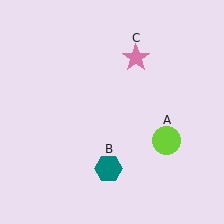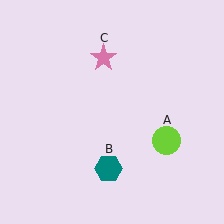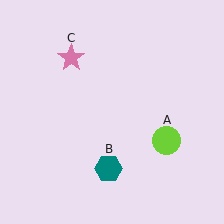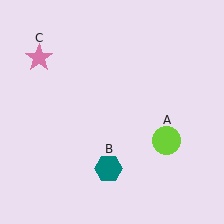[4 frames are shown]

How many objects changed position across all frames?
1 object changed position: pink star (object C).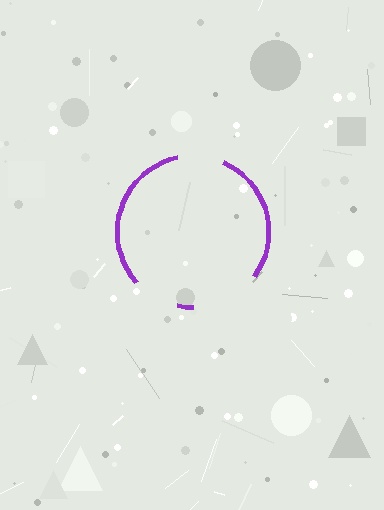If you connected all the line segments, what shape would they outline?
They would outline a circle.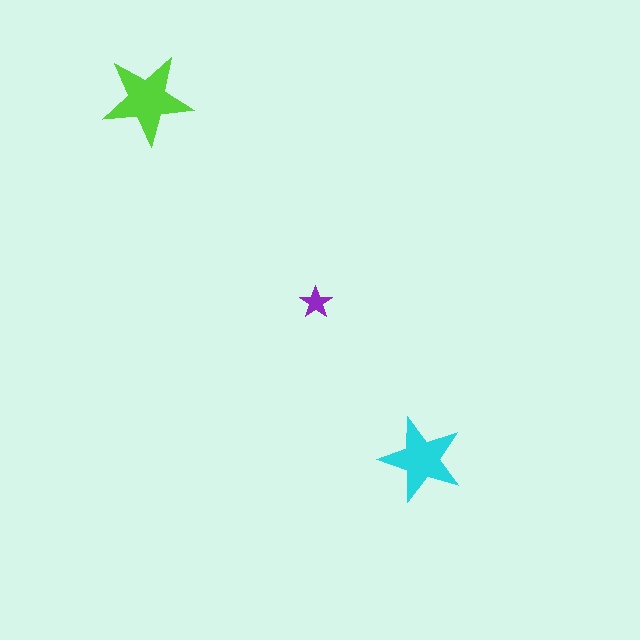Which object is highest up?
The lime star is topmost.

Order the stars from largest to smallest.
the lime one, the cyan one, the purple one.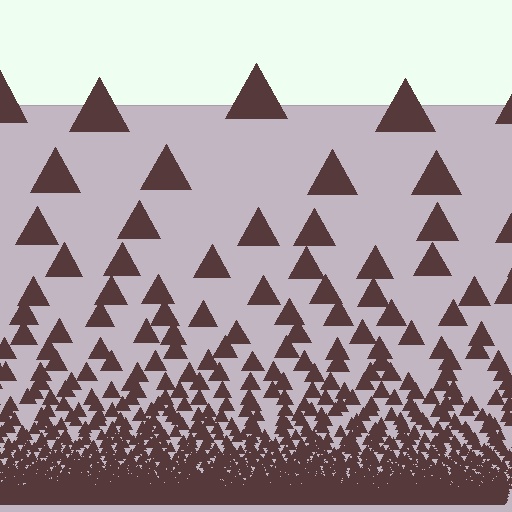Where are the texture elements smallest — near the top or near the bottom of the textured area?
Near the bottom.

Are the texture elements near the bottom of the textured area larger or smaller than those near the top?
Smaller. The gradient is inverted — elements near the bottom are smaller and denser.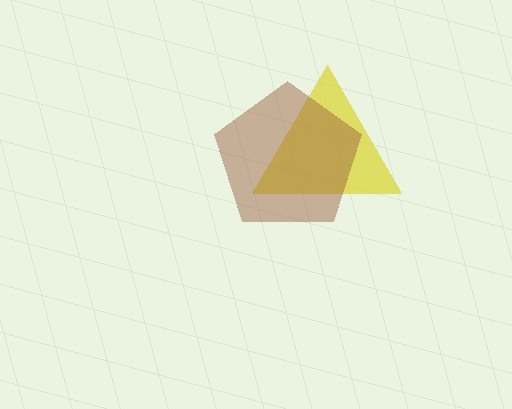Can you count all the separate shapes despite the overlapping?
Yes, there are 2 separate shapes.